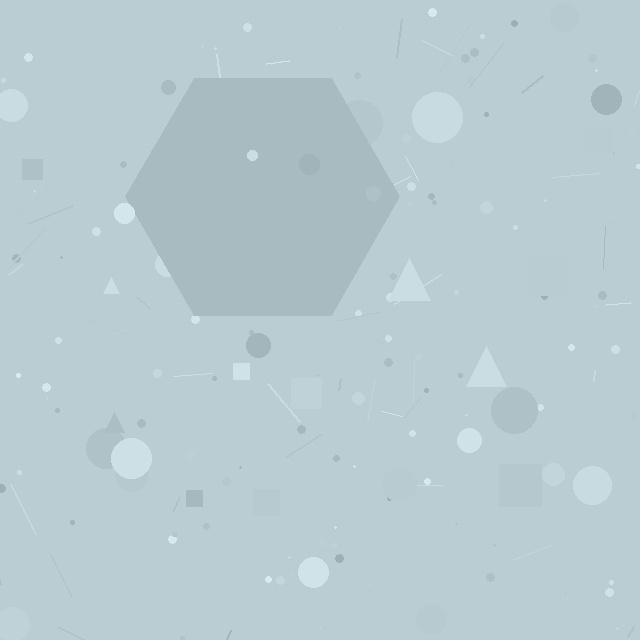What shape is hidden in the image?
A hexagon is hidden in the image.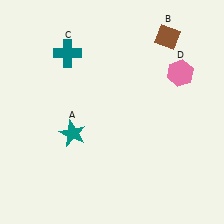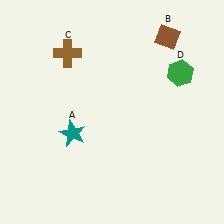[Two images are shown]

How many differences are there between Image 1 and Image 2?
There are 2 differences between the two images.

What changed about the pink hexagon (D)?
In Image 1, D is pink. In Image 2, it changed to green.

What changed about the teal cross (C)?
In Image 1, C is teal. In Image 2, it changed to brown.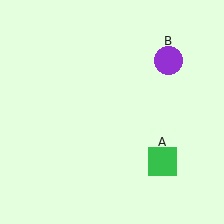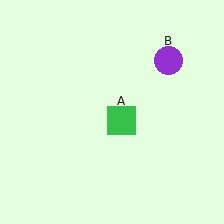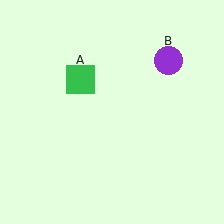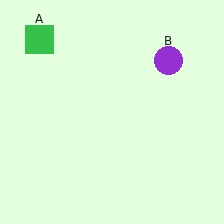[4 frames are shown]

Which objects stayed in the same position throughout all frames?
Purple circle (object B) remained stationary.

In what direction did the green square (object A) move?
The green square (object A) moved up and to the left.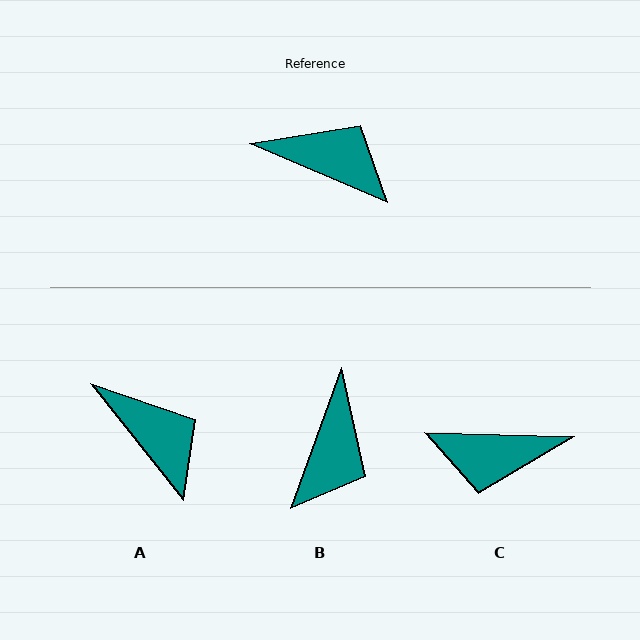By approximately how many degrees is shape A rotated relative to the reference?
Approximately 28 degrees clockwise.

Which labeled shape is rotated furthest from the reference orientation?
C, about 158 degrees away.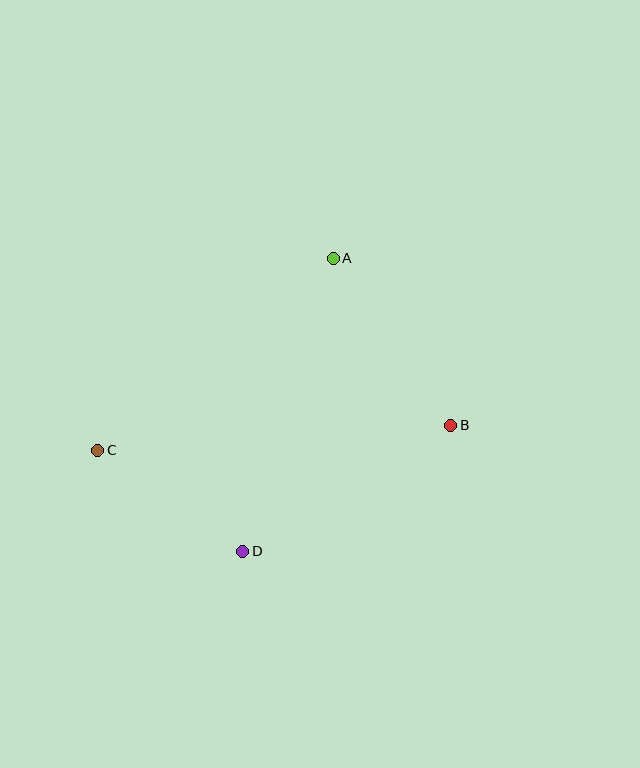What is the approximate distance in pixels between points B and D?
The distance between B and D is approximately 243 pixels.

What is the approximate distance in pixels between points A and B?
The distance between A and B is approximately 204 pixels.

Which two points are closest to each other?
Points C and D are closest to each other.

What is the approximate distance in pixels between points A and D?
The distance between A and D is approximately 307 pixels.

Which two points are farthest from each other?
Points B and C are farthest from each other.